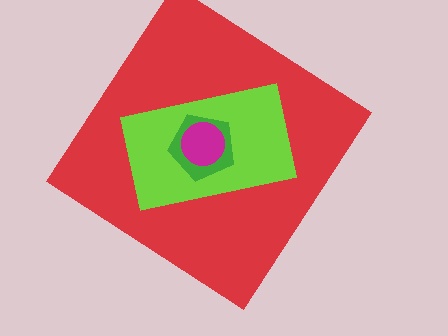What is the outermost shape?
The red diamond.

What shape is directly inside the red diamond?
The lime rectangle.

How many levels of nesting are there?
4.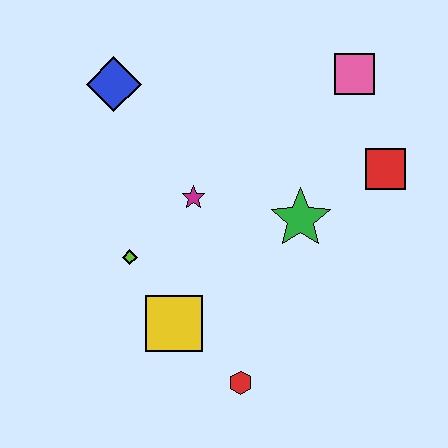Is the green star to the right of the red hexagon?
Yes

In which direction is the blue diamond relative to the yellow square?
The blue diamond is above the yellow square.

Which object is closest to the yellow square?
The lime diamond is closest to the yellow square.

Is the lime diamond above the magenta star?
No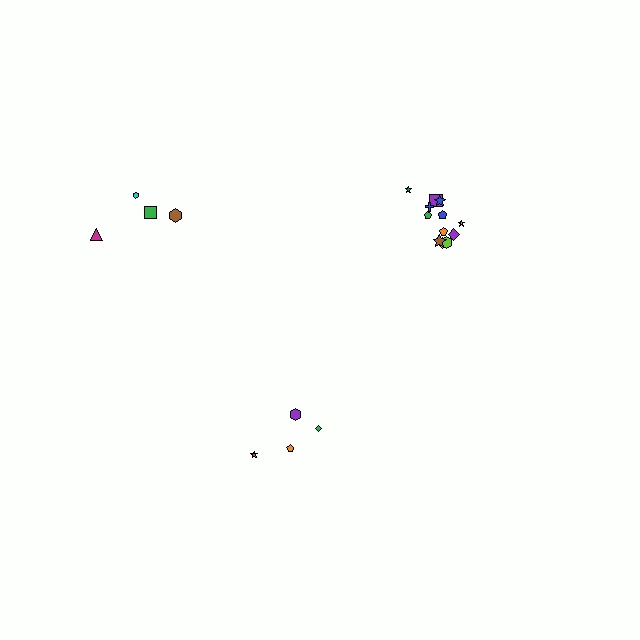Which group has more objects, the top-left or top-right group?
The top-right group.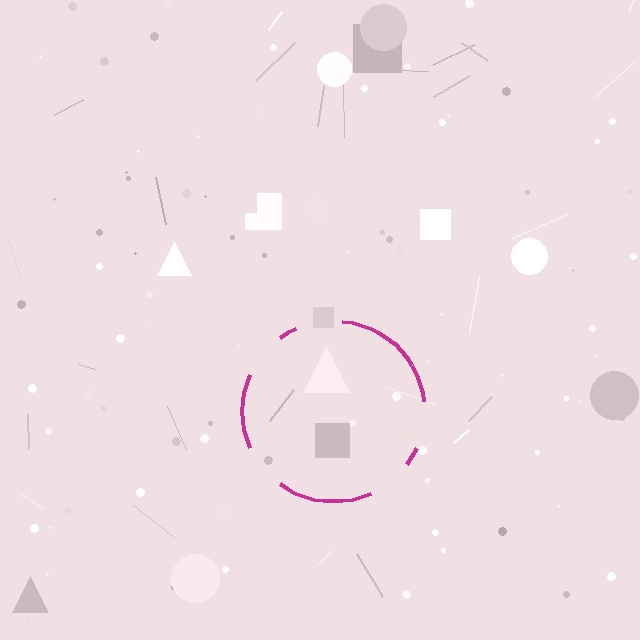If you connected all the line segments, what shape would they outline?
They would outline a circle.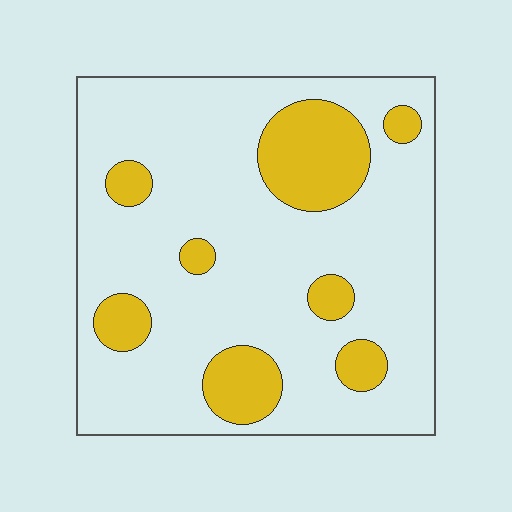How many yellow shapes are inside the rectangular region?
8.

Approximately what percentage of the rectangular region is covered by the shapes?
Approximately 20%.